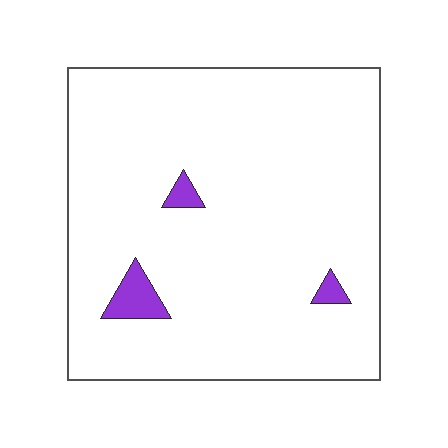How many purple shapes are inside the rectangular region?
3.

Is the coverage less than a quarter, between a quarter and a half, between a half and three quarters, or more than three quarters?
Less than a quarter.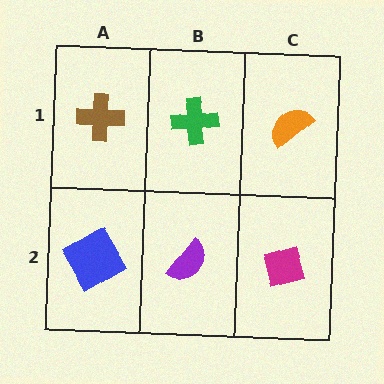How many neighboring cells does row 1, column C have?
2.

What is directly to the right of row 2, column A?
A purple semicircle.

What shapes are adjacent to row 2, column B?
A green cross (row 1, column B), a blue diamond (row 2, column A), a magenta diamond (row 2, column C).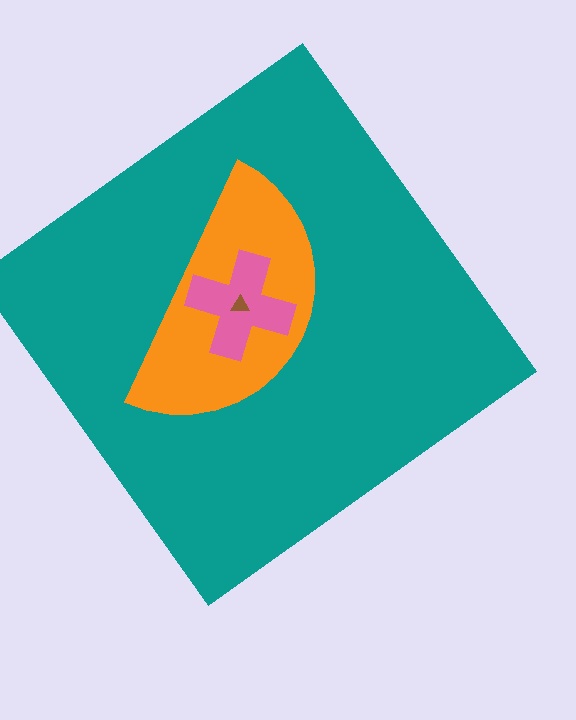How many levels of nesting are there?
4.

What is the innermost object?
The brown triangle.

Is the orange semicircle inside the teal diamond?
Yes.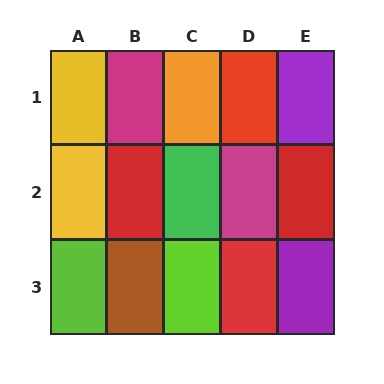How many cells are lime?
2 cells are lime.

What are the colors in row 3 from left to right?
Lime, brown, lime, red, purple.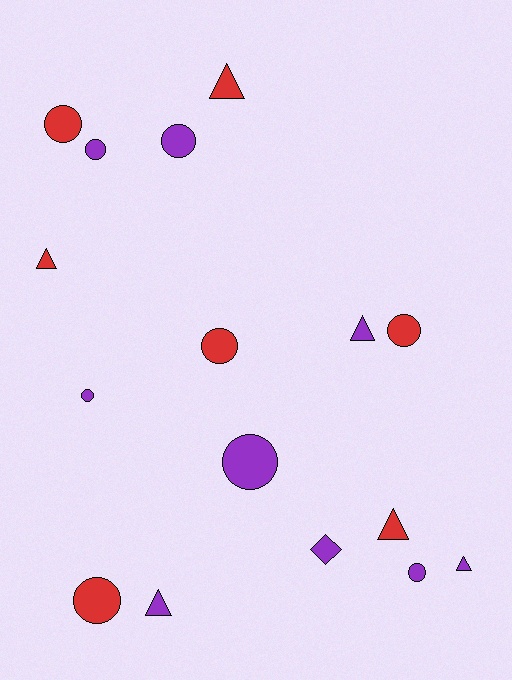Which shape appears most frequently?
Circle, with 9 objects.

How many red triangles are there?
There are 3 red triangles.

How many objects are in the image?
There are 16 objects.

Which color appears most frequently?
Purple, with 9 objects.